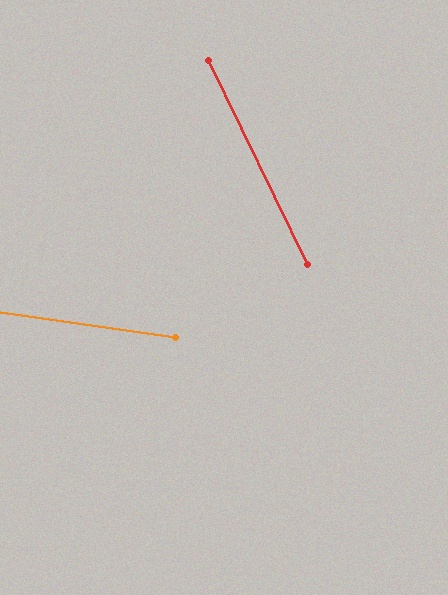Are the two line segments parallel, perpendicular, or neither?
Neither parallel nor perpendicular — they differ by about 56°.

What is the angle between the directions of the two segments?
Approximately 56 degrees.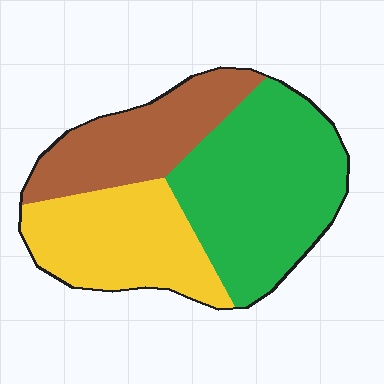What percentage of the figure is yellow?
Yellow covers 30% of the figure.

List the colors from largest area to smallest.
From largest to smallest: green, yellow, brown.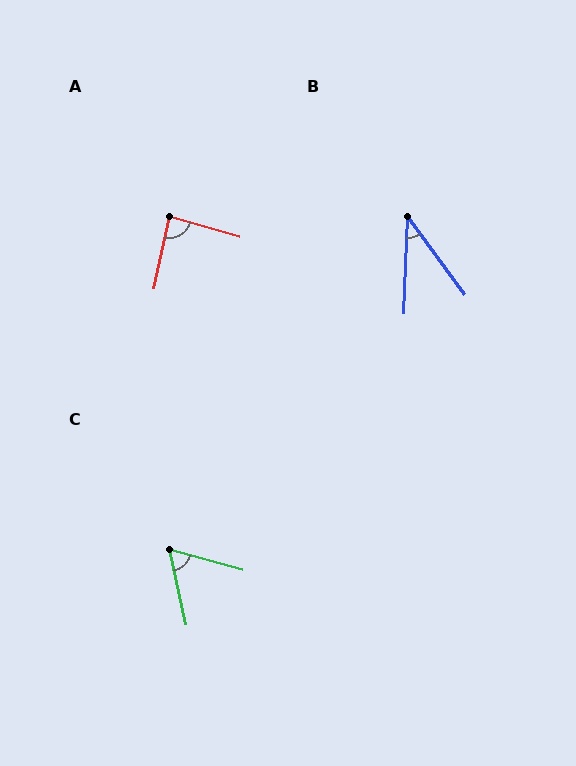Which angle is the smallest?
B, at approximately 39 degrees.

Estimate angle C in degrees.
Approximately 63 degrees.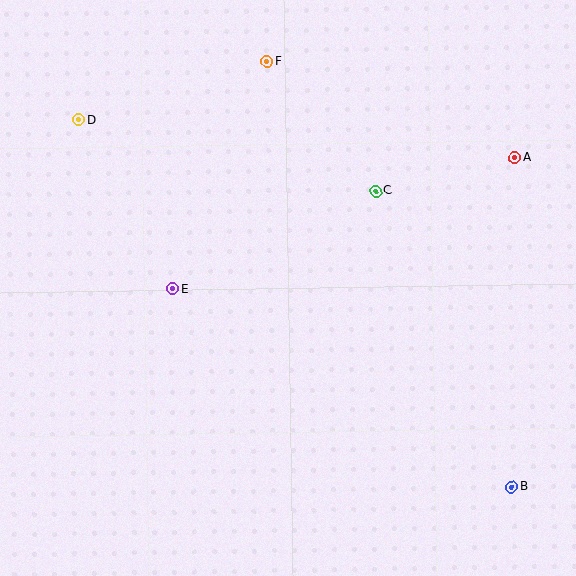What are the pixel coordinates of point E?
Point E is at (173, 289).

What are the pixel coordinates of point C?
Point C is at (376, 191).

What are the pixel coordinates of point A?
Point A is at (515, 158).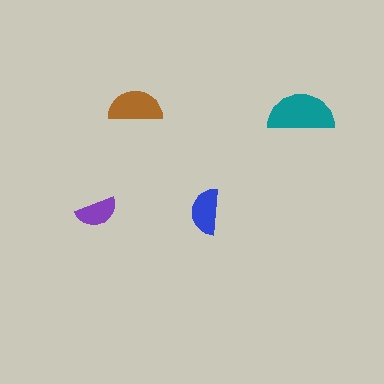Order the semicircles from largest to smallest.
the teal one, the brown one, the blue one, the purple one.